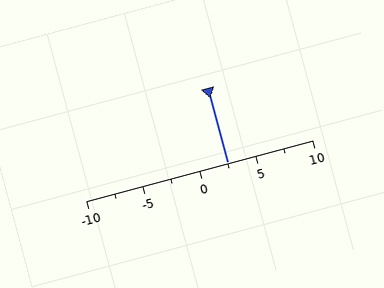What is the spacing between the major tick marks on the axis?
The major ticks are spaced 5 apart.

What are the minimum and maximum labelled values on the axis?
The axis runs from -10 to 10.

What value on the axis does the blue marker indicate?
The marker indicates approximately 2.5.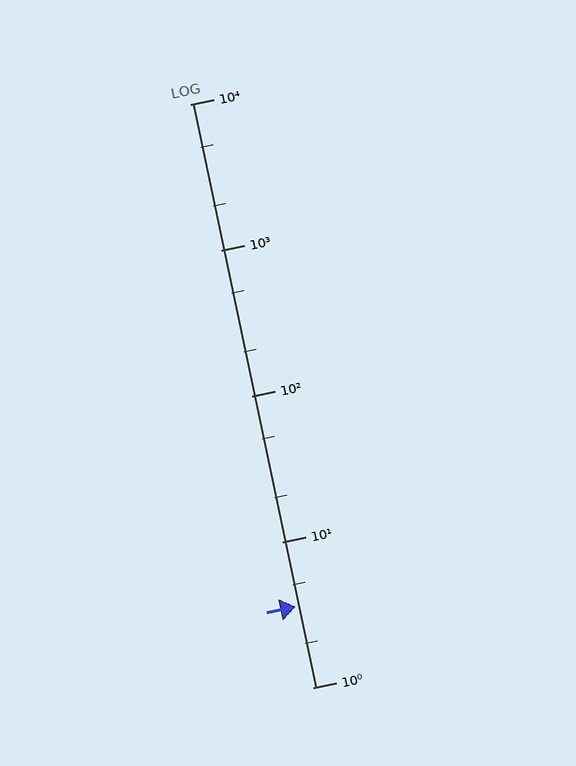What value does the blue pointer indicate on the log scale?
The pointer indicates approximately 3.6.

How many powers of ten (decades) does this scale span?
The scale spans 4 decades, from 1 to 10000.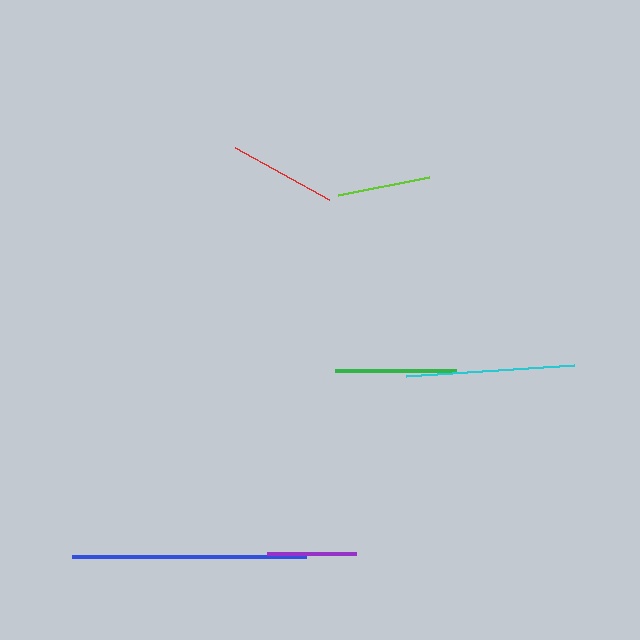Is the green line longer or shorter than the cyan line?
The cyan line is longer than the green line.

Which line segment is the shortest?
The purple line is the shortest at approximately 90 pixels.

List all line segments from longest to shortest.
From longest to shortest: blue, cyan, green, red, lime, purple.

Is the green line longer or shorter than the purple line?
The green line is longer than the purple line.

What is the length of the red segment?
The red segment is approximately 107 pixels long.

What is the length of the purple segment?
The purple segment is approximately 90 pixels long.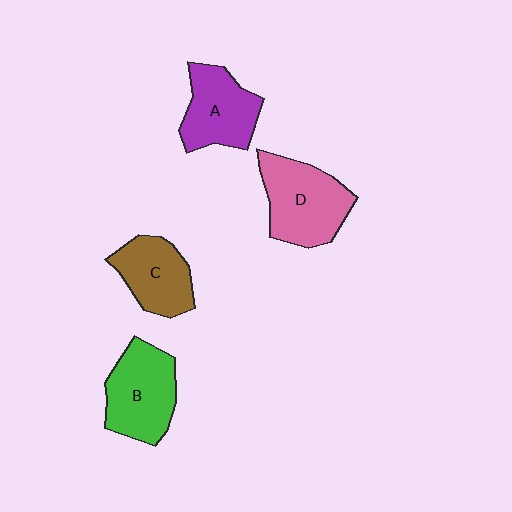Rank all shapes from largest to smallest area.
From largest to smallest: D (pink), B (green), A (purple), C (brown).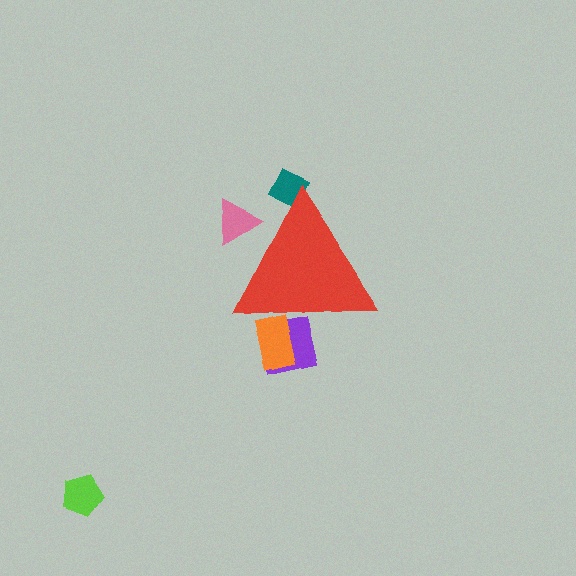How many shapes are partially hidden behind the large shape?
4 shapes are partially hidden.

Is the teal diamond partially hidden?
Yes, the teal diamond is partially hidden behind the red triangle.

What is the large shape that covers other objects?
A red triangle.